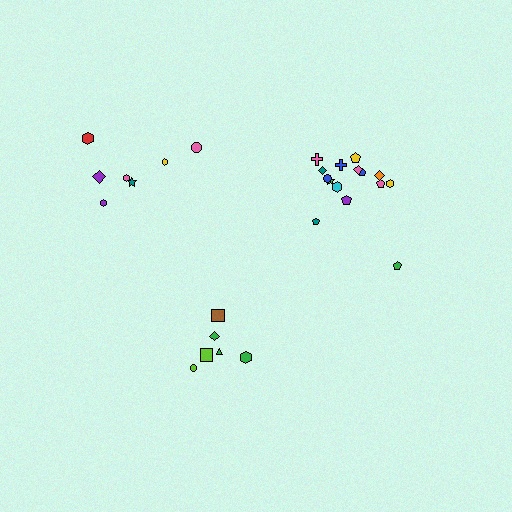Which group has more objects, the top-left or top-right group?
The top-right group.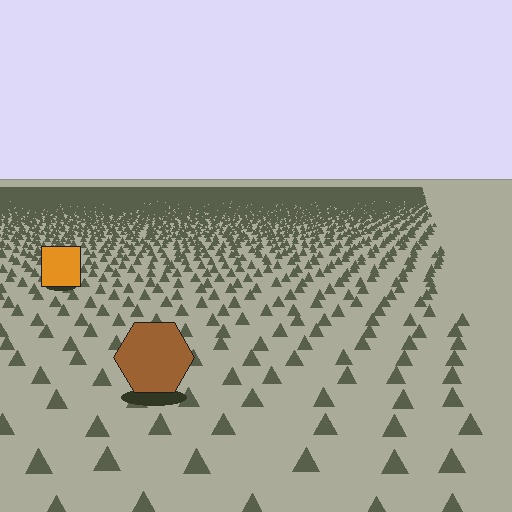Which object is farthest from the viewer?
The orange square is farthest from the viewer. It appears smaller and the ground texture around it is denser.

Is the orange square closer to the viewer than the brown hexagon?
No. The brown hexagon is closer — you can tell from the texture gradient: the ground texture is coarser near it.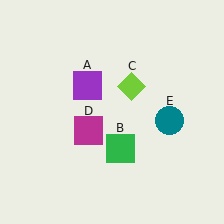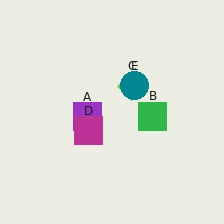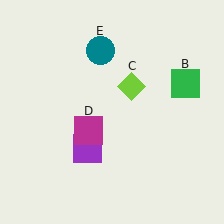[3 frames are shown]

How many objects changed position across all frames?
3 objects changed position: purple square (object A), green square (object B), teal circle (object E).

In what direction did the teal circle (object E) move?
The teal circle (object E) moved up and to the left.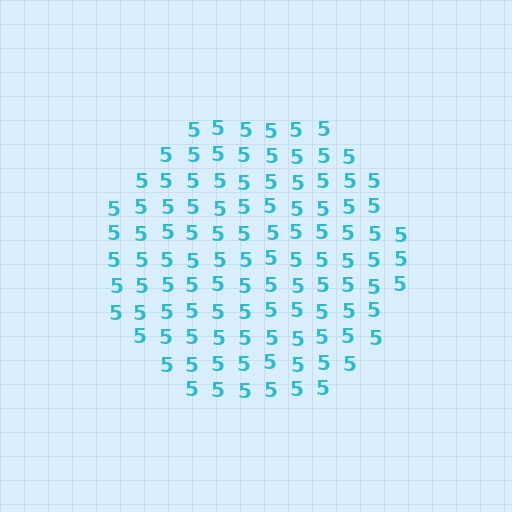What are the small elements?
The small elements are digit 5's.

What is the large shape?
The large shape is a circle.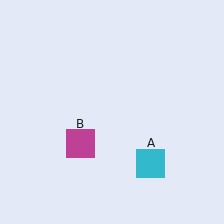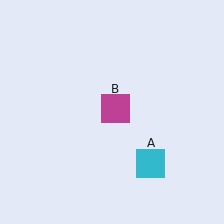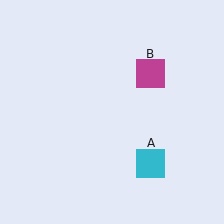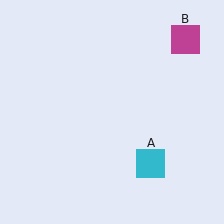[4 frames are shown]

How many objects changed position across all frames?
1 object changed position: magenta square (object B).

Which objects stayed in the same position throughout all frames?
Cyan square (object A) remained stationary.